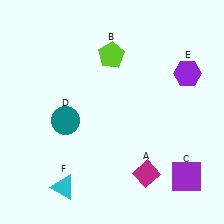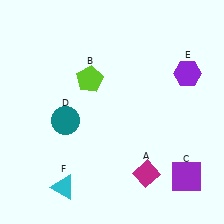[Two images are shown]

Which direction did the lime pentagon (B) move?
The lime pentagon (B) moved down.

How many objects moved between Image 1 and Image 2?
1 object moved between the two images.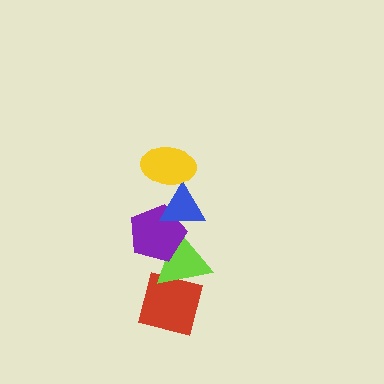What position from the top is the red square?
The red square is 5th from the top.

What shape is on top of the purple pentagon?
The blue triangle is on top of the purple pentagon.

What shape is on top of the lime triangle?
The purple pentagon is on top of the lime triangle.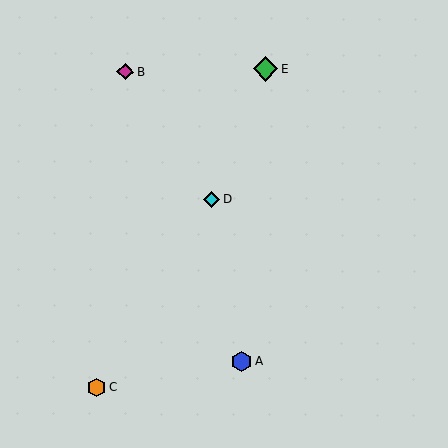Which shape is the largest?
The green diamond (labeled E) is the largest.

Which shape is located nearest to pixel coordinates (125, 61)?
The magenta diamond (labeled B) at (125, 72) is nearest to that location.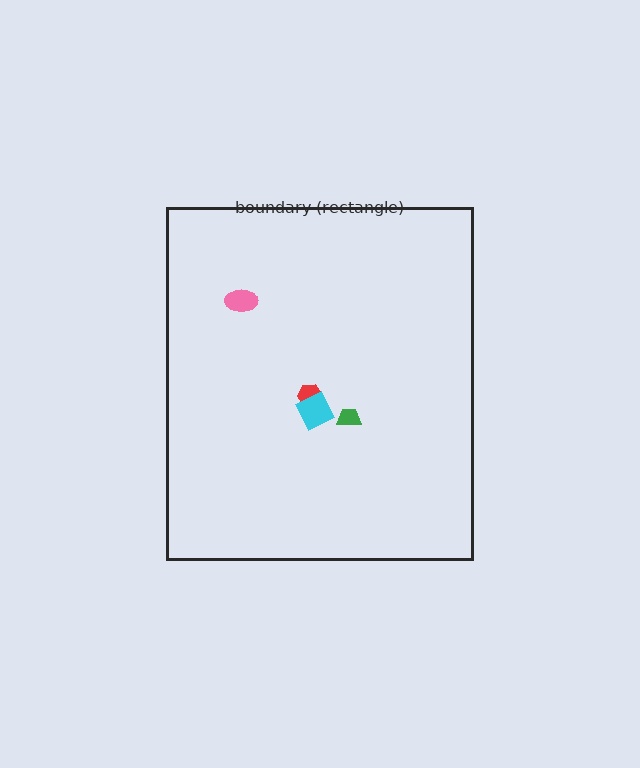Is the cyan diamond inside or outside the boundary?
Inside.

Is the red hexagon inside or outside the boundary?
Inside.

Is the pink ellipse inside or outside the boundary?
Inside.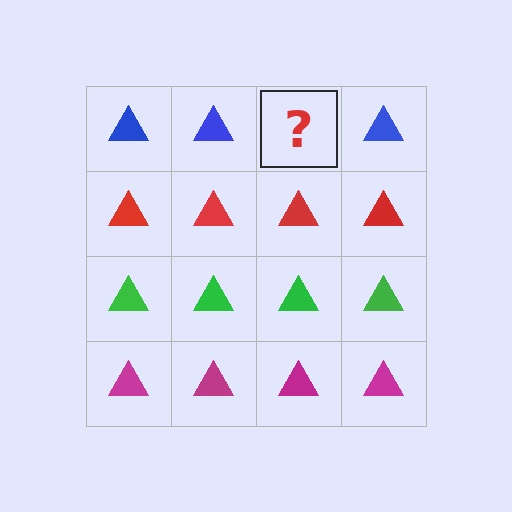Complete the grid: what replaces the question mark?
The question mark should be replaced with a blue triangle.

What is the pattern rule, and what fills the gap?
The rule is that each row has a consistent color. The gap should be filled with a blue triangle.